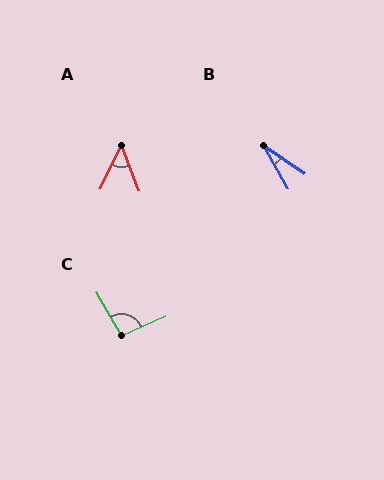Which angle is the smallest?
B, at approximately 25 degrees.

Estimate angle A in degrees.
Approximately 47 degrees.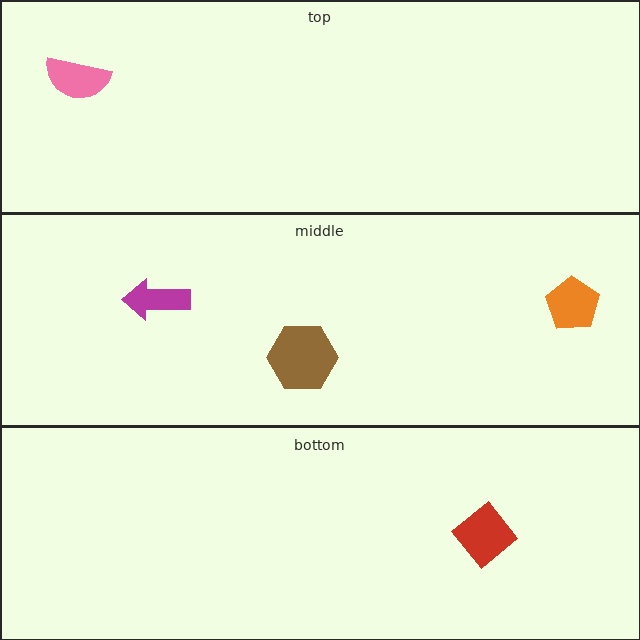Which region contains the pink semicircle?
The top region.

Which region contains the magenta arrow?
The middle region.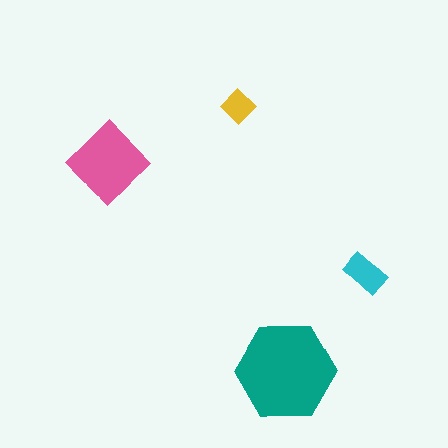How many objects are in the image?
There are 4 objects in the image.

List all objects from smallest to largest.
The yellow diamond, the cyan rectangle, the pink diamond, the teal hexagon.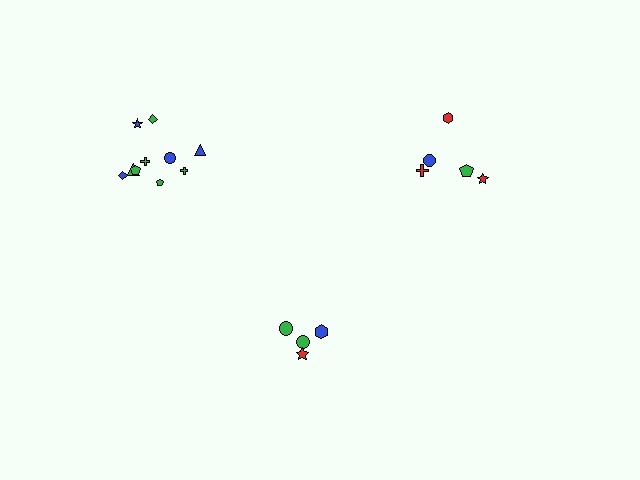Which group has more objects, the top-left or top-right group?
The top-left group.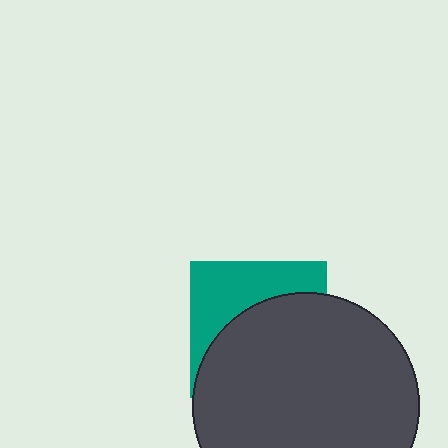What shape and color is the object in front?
The object in front is a dark gray circle.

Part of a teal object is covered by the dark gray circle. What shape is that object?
It is a square.